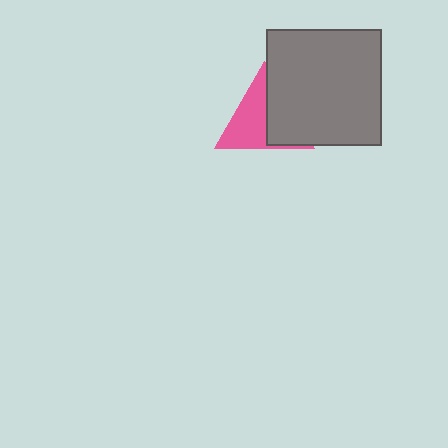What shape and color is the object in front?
The object in front is a gray square.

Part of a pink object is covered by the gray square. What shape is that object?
It is a triangle.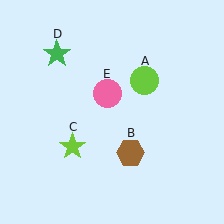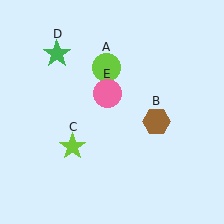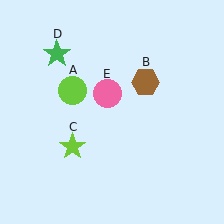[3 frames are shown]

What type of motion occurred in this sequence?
The lime circle (object A), brown hexagon (object B) rotated counterclockwise around the center of the scene.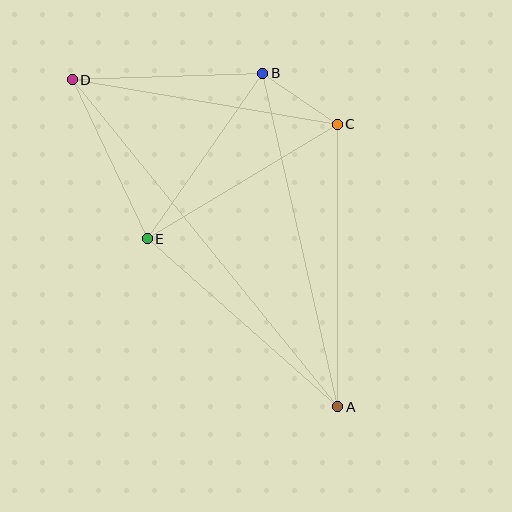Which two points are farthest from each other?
Points A and D are farthest from each other.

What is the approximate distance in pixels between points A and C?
The distance between A and C is approximately 283 pixels.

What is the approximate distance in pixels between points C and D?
The distance between C and D is approximately 268 pixels.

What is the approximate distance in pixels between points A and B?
The distance between A and B is approximately 342 pixels.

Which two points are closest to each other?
Points B and C are closest to each other.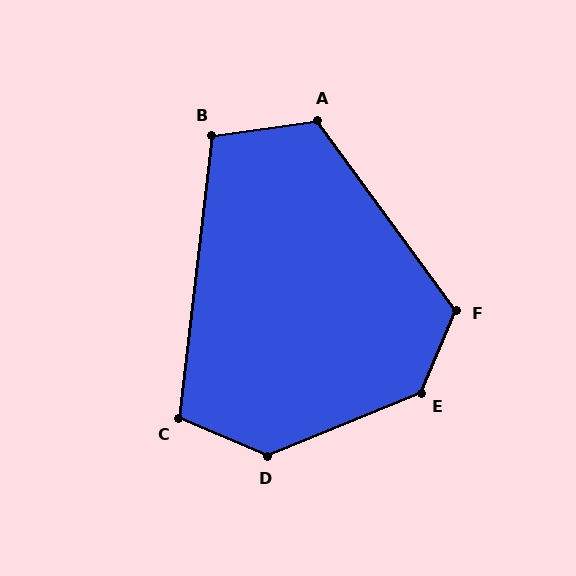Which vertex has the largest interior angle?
E, at approximately 135 degrees.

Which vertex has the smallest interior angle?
B, at approximately 105 degrees.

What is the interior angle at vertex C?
Approximately 107 degrees (obtuse).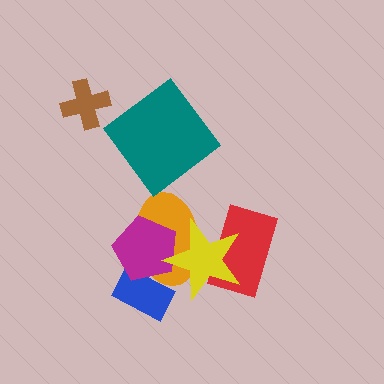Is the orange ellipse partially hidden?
Yes, it is partially covered by another shape.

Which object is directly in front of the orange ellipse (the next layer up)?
The red rectangle is directly in front of the orange ellipse.